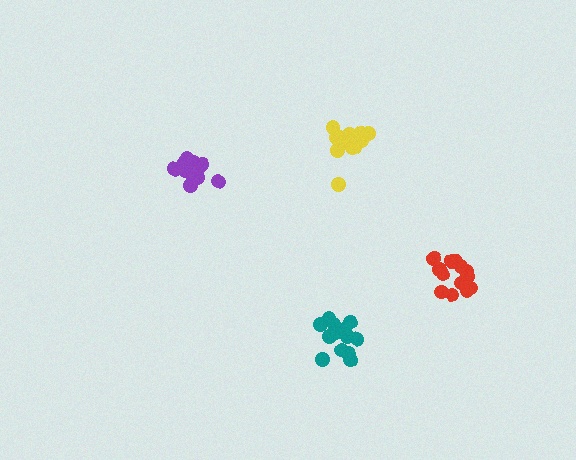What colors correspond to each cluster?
The clusters are colored: purple, teal, red, yellow.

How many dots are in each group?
Group 1: 14 dots, Group 2: 16 dots, Group 3: 14 dots, Group 4: 13 dots (57 total).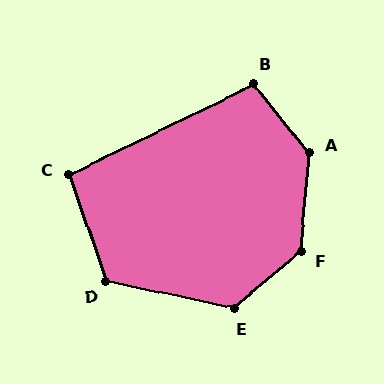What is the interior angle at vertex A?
Approximately 136 degrees (obtuse).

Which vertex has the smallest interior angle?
C, at approximately 97 degrees.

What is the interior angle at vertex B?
Approximately 103 degrees (obtuse).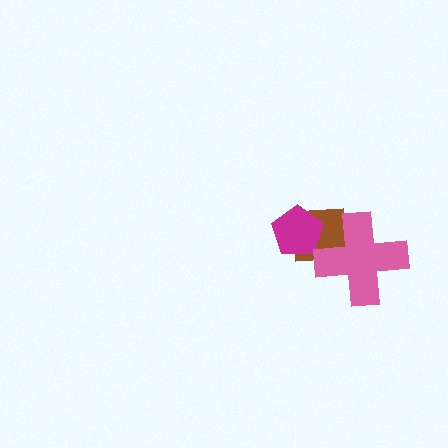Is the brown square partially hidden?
Yes, it is partially covered by another shape.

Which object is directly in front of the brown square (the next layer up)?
The magenta pentagon is directly in front of the brown square.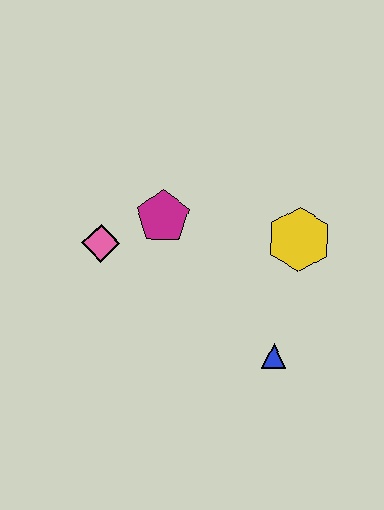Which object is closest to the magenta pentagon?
The pink diamond is closest to the magenta pentagon.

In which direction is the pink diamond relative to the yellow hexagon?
The pink diamond is to the left of the yellow hexagon.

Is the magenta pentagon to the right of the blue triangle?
No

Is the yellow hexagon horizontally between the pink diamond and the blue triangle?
No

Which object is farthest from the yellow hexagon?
The pink diamond is farthest from the yellow hexagon.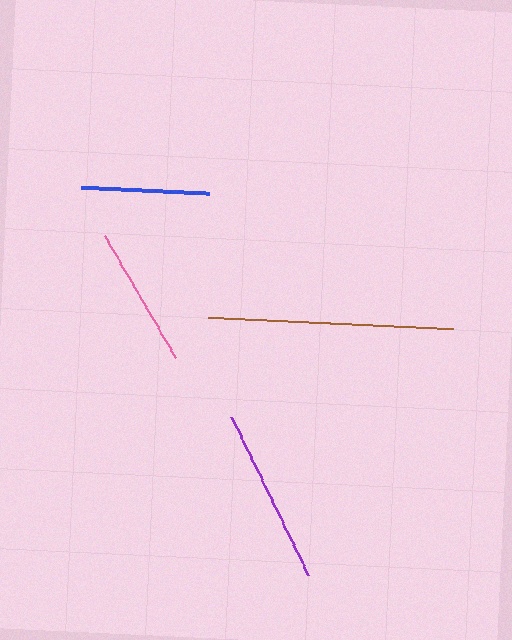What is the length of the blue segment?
The blue segment is approximately 128 pixels long.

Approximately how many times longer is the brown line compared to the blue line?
The brown line is approximately 1.9 times the length of the blue line.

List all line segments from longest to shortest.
From longest to shortest: brown, purple, pink, blue.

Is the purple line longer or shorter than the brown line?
The brown line is longer than the purple line.